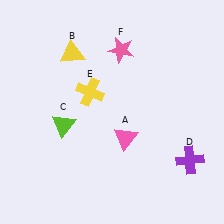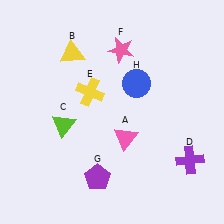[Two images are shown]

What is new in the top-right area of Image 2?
A blue circle (H) was added in the top-right area of Image 2.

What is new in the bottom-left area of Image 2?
A purple pentagon (G) was added in the bottom-left area of Image 2.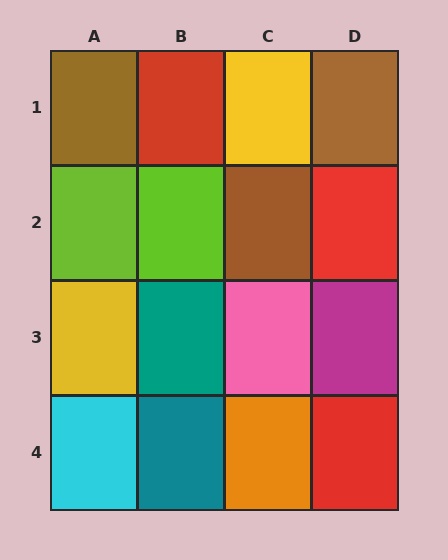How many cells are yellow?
2 cells are yellow.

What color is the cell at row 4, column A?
Cyan.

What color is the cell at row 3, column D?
Magenta.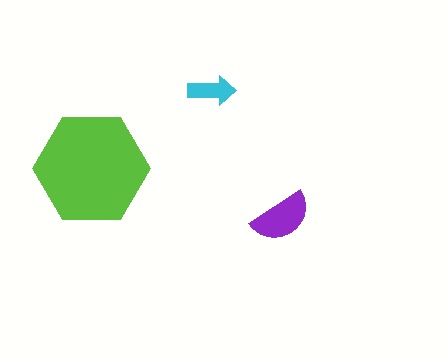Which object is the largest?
The lime hexagon.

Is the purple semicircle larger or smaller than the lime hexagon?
Smaller.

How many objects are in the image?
There are 3 objects in the image.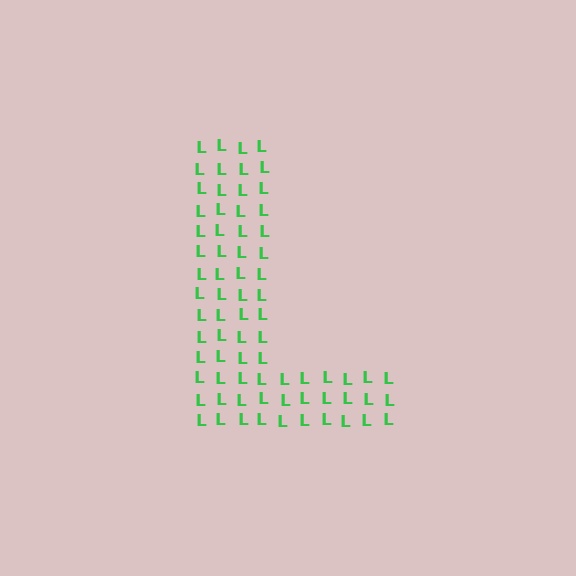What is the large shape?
The large shape is the letter L.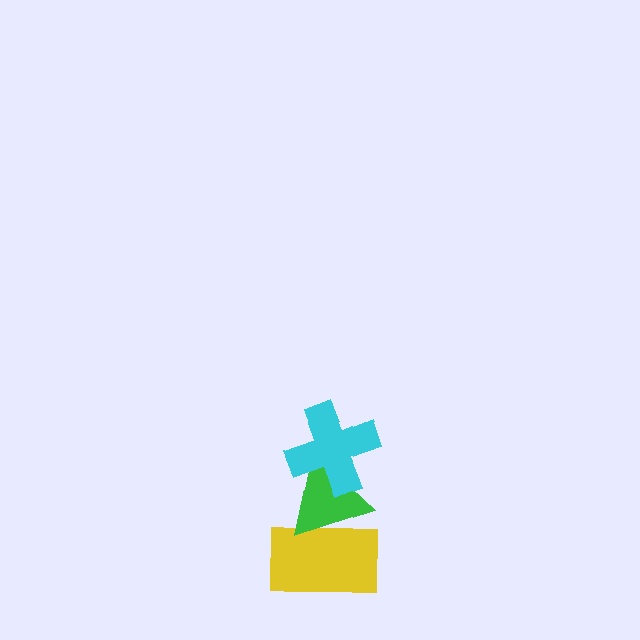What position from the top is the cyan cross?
The cyan cross is 1st from the top.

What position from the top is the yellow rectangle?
The yellow rectangle is 3rd from the top.